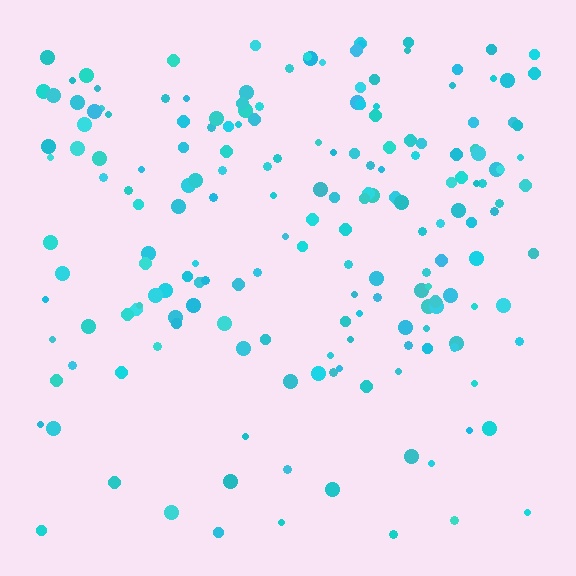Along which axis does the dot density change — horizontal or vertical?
Vertical.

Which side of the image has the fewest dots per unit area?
The bottom.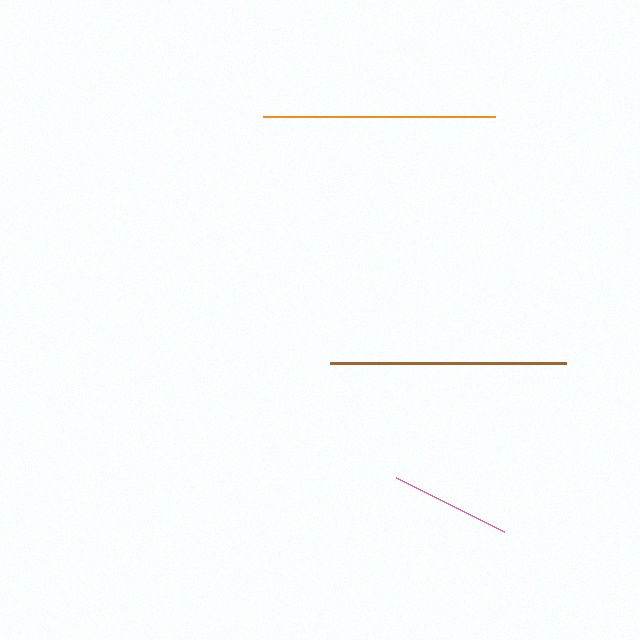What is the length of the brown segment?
The brown segment is approximately 236 pixels long.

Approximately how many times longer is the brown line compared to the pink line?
The brown line is approximately 2.0 times the length of the pink line.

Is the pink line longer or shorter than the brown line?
The brown line is longer than the pink line.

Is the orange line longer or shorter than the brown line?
The brown line is longer than the orange line.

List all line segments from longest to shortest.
From longest to shortest: brown, orange, pink.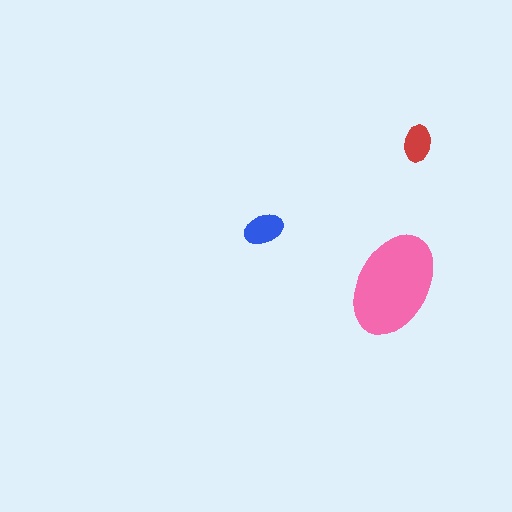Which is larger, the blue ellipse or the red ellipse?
The blue one.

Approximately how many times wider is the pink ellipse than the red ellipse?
About 3 times wider.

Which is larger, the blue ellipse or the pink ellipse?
The pink one.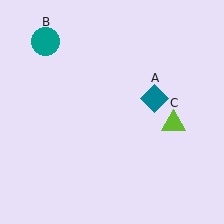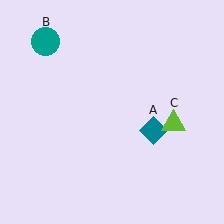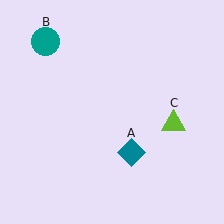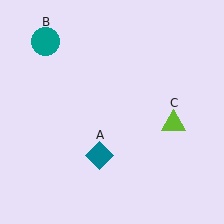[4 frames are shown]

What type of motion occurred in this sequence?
The teal diamond (object A) rotated clockwise around the center of the scene.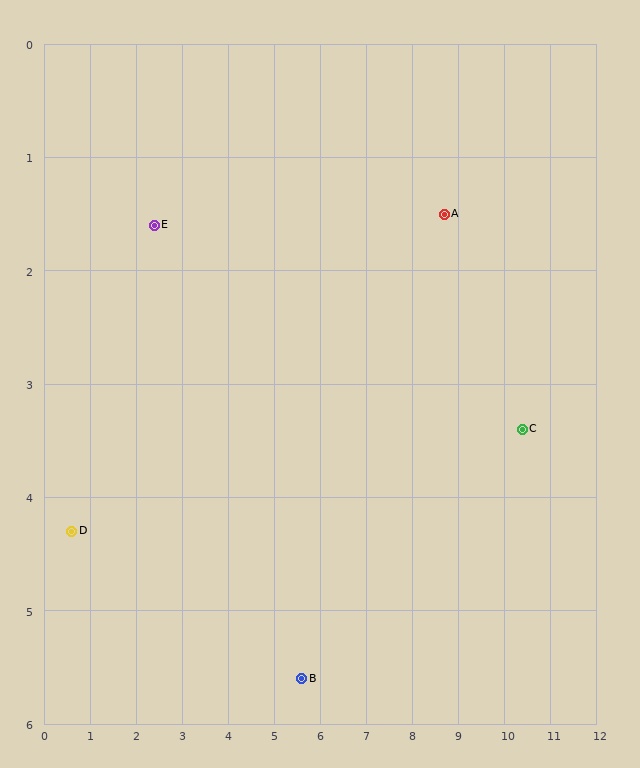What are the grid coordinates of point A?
Point A is at approximately (8.7, 1.5).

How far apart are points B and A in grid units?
Points B and A are about 5.1 grid units apart.